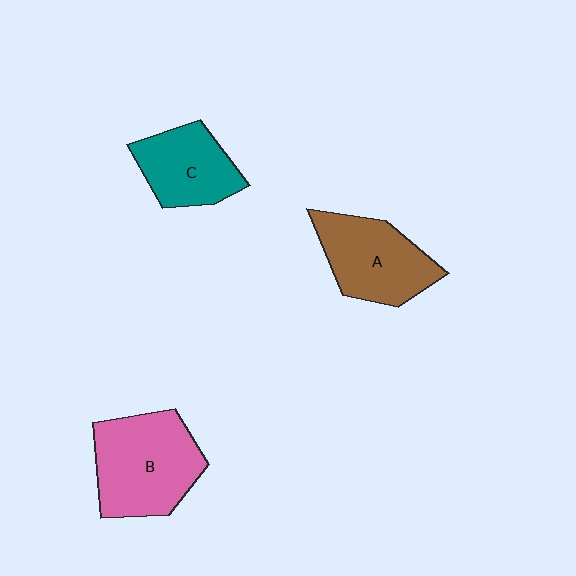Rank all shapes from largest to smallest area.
From largest to smallest: B (pink), A (brown), C (teal).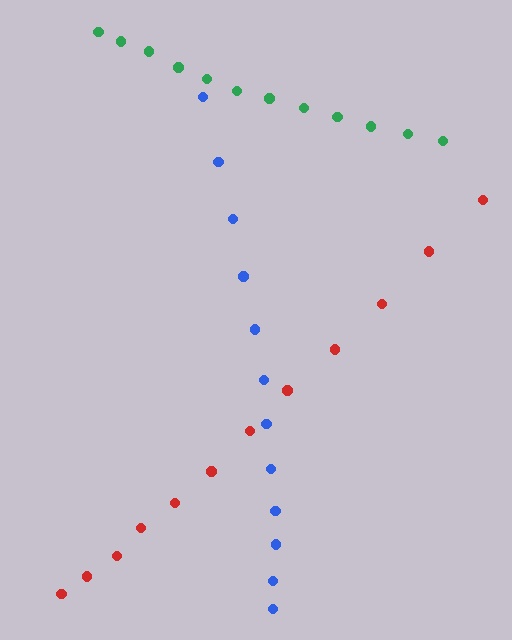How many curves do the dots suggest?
There are 3 distinct paths.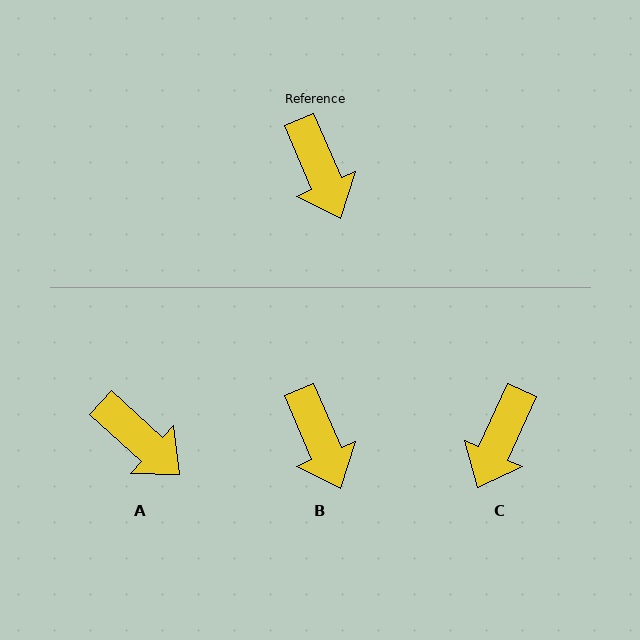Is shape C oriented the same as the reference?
No, it is off by about 48 degrees.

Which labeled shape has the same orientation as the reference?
B.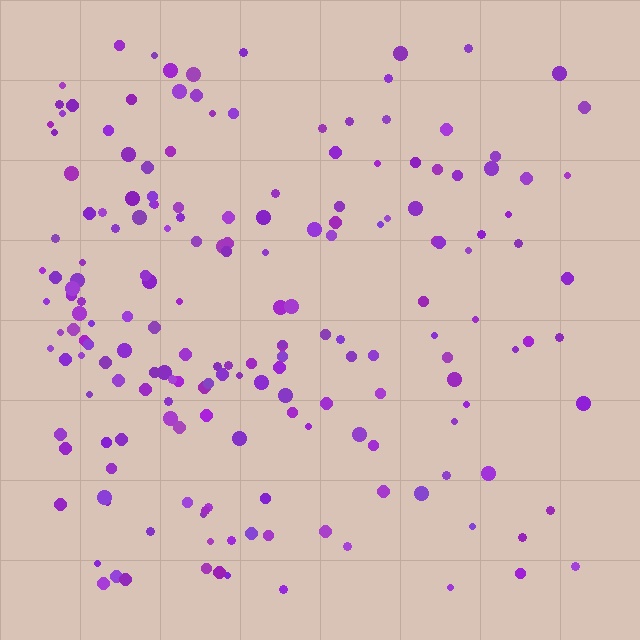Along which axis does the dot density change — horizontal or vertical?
Horizontal.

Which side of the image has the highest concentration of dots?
The left.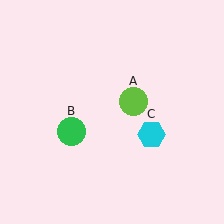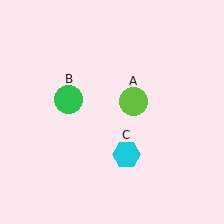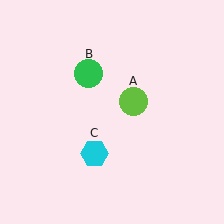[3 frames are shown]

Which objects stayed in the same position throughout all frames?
Lime circle (object A) remained stationary.